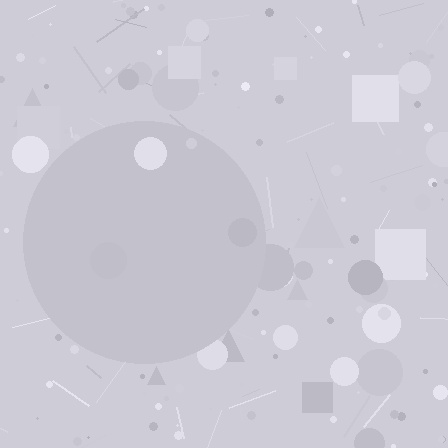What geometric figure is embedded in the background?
A circle is embedded in the background.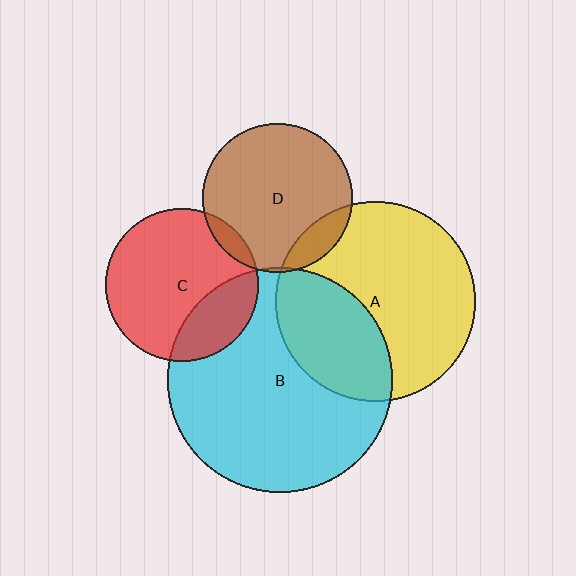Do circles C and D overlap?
Yes.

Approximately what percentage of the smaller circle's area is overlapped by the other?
Approximately 5%.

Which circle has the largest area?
Circle B (cyan).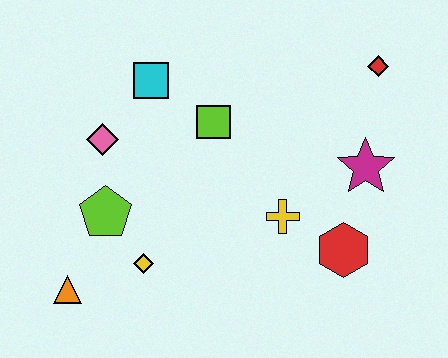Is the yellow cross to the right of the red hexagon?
No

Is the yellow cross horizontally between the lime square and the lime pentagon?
No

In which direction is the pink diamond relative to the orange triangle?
The pink diamond is above the orange triangle.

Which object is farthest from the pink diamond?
The red diamond is farthest from the pink diamond.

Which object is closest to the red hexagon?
The yellow cross is closest to the red hexagon.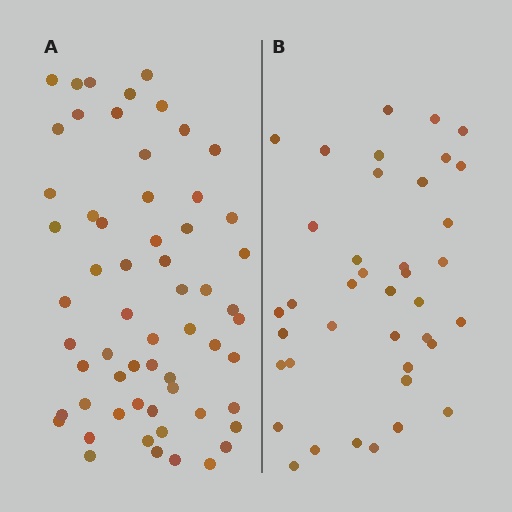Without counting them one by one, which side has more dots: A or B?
Region A (the left region) has more dots.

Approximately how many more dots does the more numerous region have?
Region A has approximately 20 more dots than region B.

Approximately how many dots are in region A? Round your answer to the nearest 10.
About 60 dots.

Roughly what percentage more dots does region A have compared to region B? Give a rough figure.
About 55% more.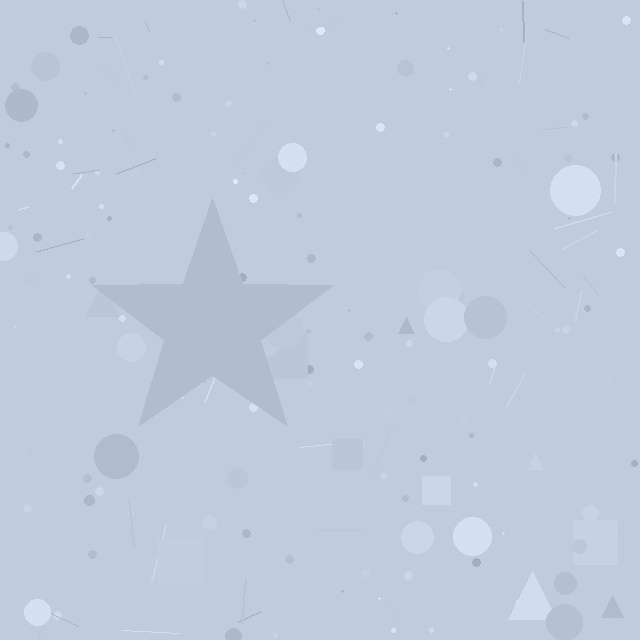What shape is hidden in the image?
A star is hidden in the image.